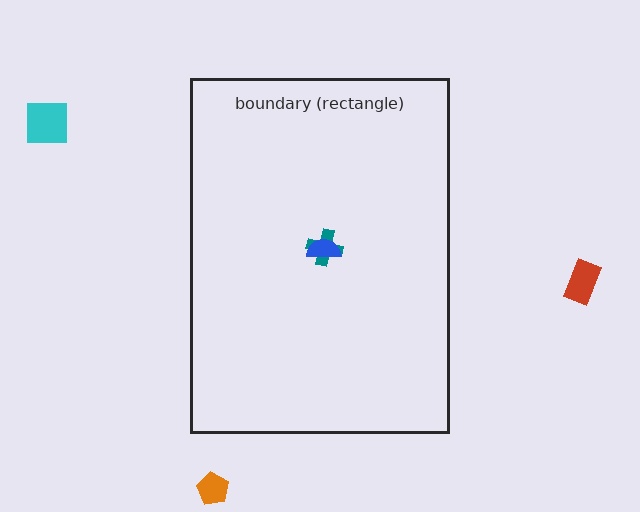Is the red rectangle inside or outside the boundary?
Outside.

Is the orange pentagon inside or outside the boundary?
Outside.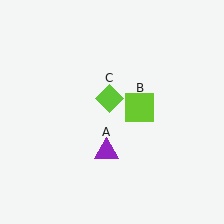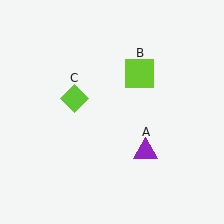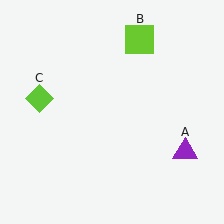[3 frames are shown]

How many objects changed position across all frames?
3 objects changed position: purple triangle (object A), lime square (object B), lime diamond (object C).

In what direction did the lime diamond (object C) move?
The lime diamond (object C) moved left.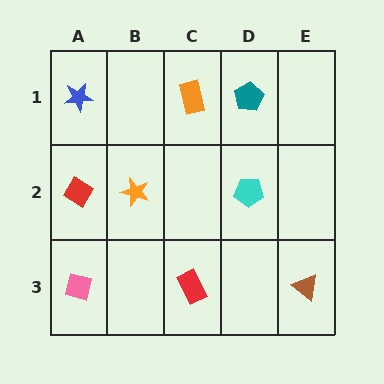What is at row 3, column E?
A brown triangle.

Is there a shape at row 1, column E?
No, that cell is empty.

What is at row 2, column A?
A red diamond.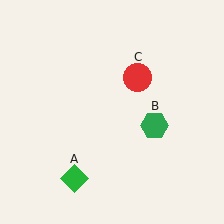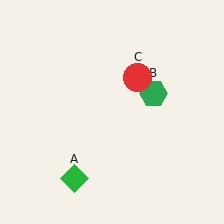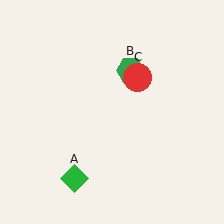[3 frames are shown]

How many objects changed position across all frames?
1 object changed position: green hexagon (object B).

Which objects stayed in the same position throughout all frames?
Green diamond (object A) and red circle (object C) remained stationary.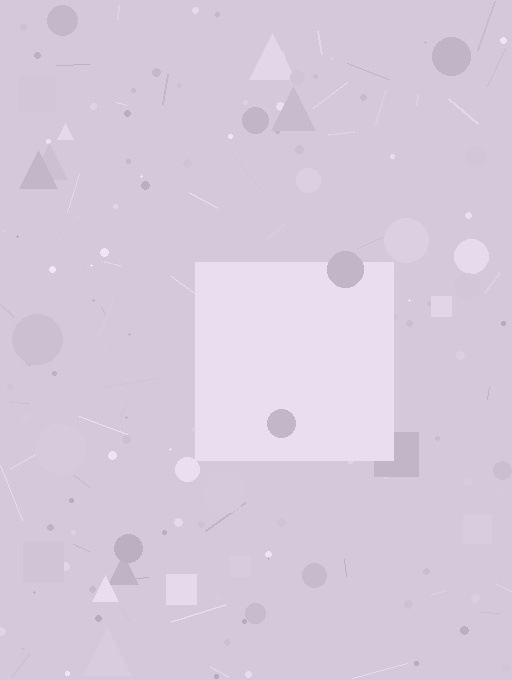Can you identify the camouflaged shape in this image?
The camouflaged shape is a square.